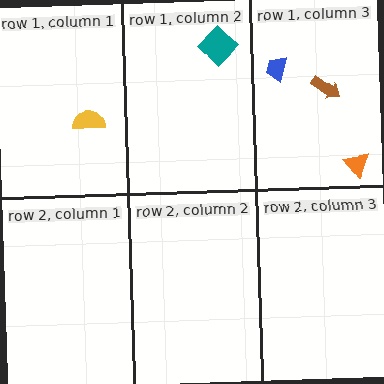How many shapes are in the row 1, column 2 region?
1.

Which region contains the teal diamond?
The row 1, column 2 region.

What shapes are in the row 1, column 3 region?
The brown arrow, the blue trapezoid, the orange triangle.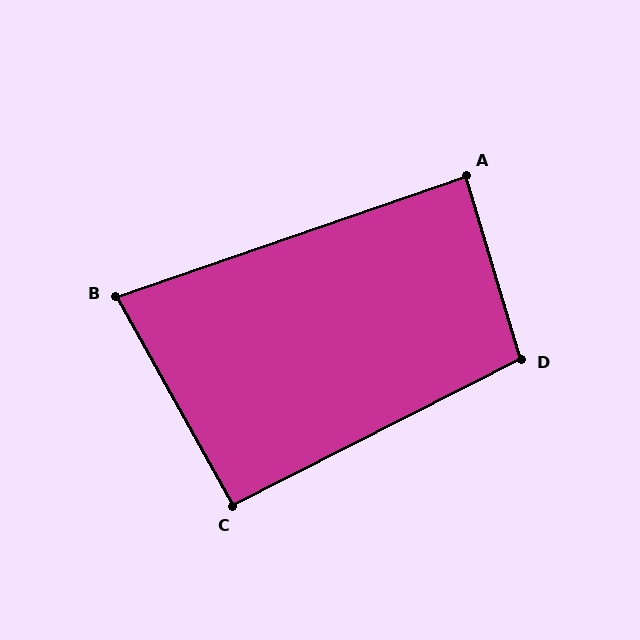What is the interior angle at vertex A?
Approximately 88 degrees (approximately right).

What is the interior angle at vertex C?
Approximately 92 degrees (approximately right).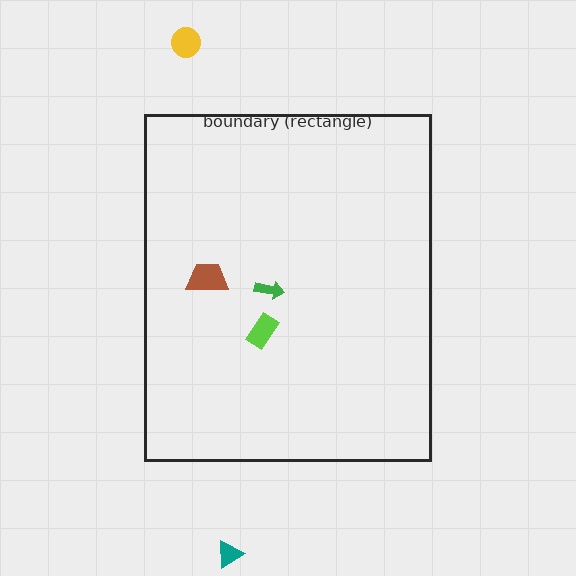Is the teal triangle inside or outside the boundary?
Outside.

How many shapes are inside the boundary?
3 inside, 2 outside.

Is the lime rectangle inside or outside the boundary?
Inside.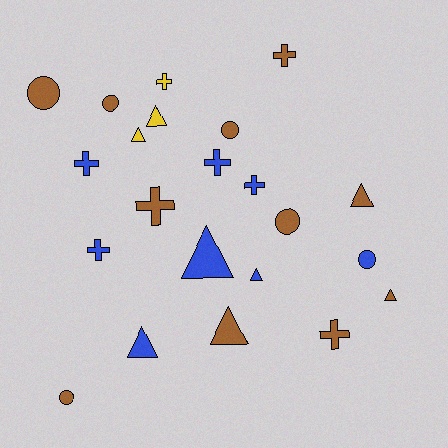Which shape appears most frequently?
Triangle, with 8 objects.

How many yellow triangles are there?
There are 2 yellow triangles.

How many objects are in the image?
There are 22 objects.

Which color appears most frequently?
Brown, with 11 objects.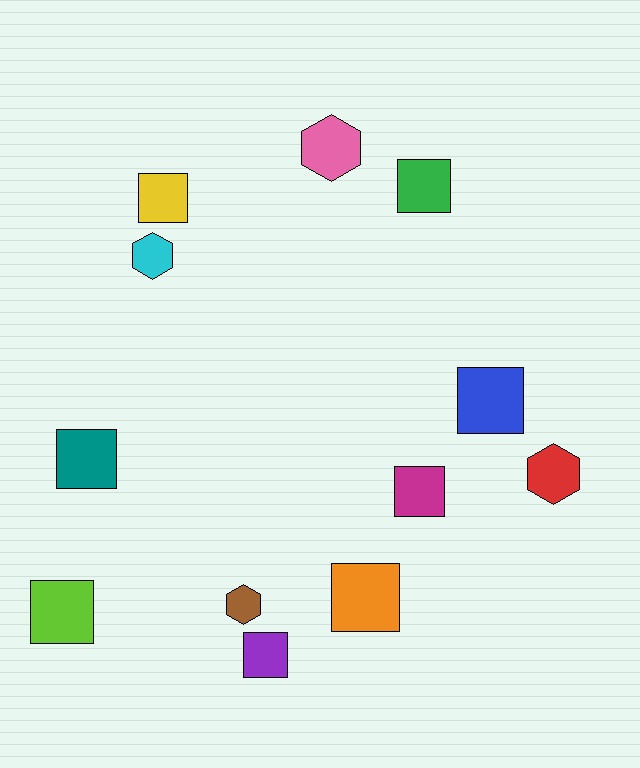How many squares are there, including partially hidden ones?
There are 8 squares.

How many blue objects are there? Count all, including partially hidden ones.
There is 1 blue object.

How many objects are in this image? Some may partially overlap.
There are 12 objects.